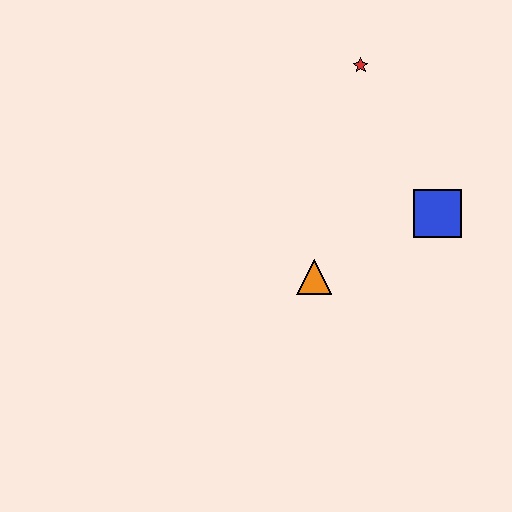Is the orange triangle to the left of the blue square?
Yes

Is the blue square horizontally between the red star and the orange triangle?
No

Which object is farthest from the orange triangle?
The red star is farthest from the orange triangle.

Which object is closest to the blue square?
The orange triangle is closest to the blue square.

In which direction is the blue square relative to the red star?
The blue square is below the red star.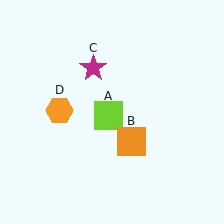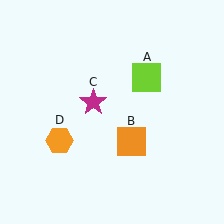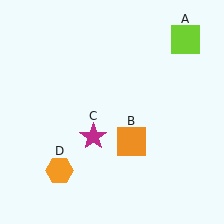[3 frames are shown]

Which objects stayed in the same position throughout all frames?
Orange square (object B) remained stationary.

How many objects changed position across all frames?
3 objects changed position: lime square (object A), magenta star (object C), orange hexagon (object D).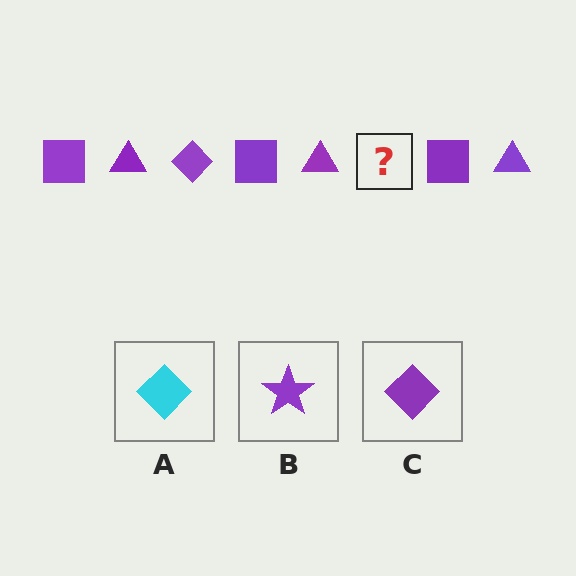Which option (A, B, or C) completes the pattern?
C.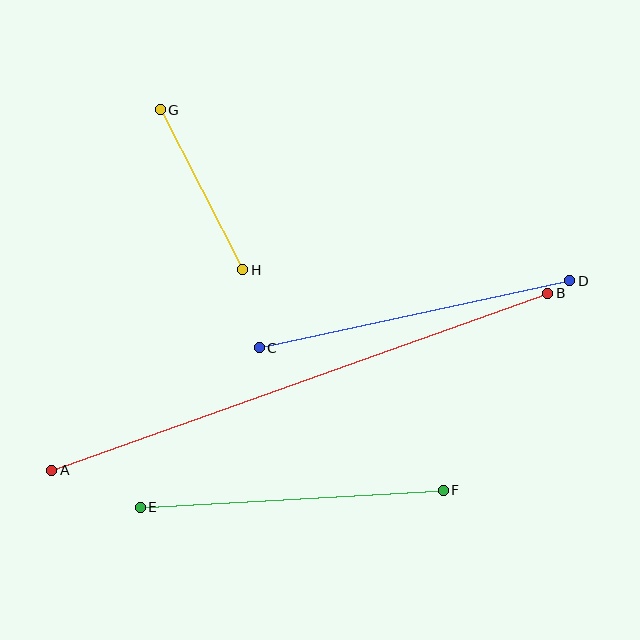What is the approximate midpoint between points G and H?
The midpoint is at approximately (201, 190) pixels.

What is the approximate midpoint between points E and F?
The midpoint is at approximately (292, 499) pixels.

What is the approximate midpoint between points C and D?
The midpoint is at approximately (414, 314) pixels.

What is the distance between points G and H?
The distance is approximately 180 pixels.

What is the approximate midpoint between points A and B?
The midpoint is at approximately (300, 382) pixels.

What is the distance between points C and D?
The distance is approximately 318 pixels.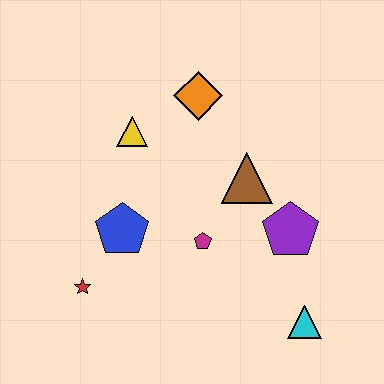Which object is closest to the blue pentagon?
The red star is closest to the blue pentagon.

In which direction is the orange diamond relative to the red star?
The orange diamond is above the red star.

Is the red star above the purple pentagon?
No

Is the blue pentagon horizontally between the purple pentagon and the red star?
Yes